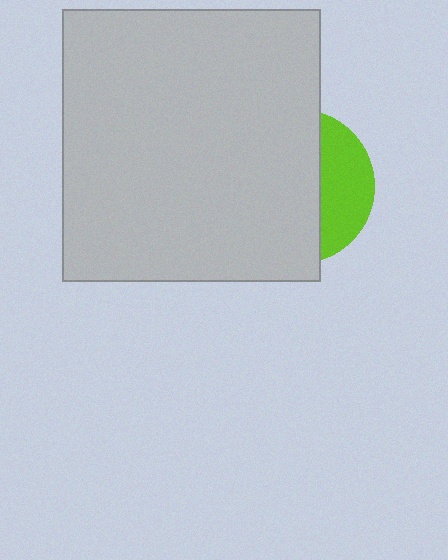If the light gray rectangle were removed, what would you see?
You would see the complete lime circle.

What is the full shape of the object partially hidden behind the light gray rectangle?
The partially hidden object is a lime circle.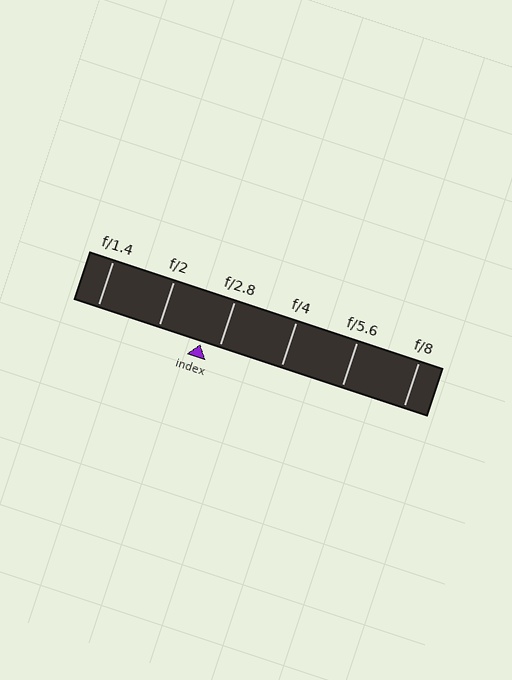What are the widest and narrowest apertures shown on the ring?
The widest aperture shown is f/1.4 and the narrowest is f/8.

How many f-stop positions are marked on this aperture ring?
There are 6 f-stop positions marked.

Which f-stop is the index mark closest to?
The index mark is closest to f/2.8.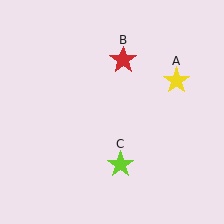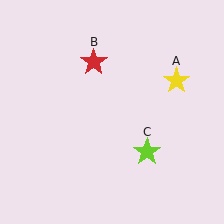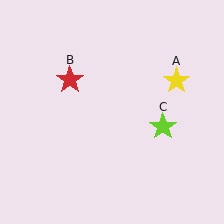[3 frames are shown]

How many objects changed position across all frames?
2 objects changed position: red star (object B), lime star (object C).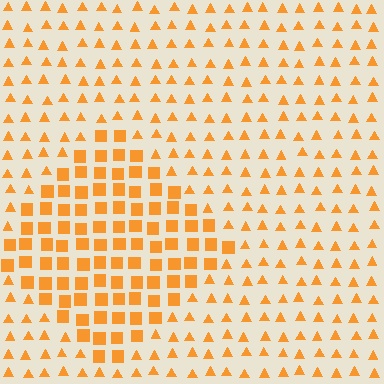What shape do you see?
I see a diamond.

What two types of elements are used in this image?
The image uses squares inside the diamond region and triangles outside it.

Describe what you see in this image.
The image is filled with small orange elements arranged in a uniform grid. A diamond-shaped region contains squares, while the surrounding area contains triangles. The boundary is defined purely by the change in element shape.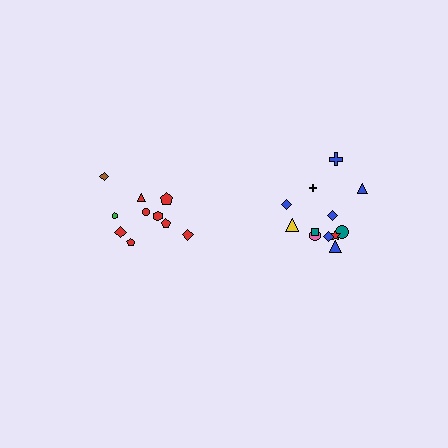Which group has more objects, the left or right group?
The right group.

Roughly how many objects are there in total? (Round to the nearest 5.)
Roughly 20 objects in total.